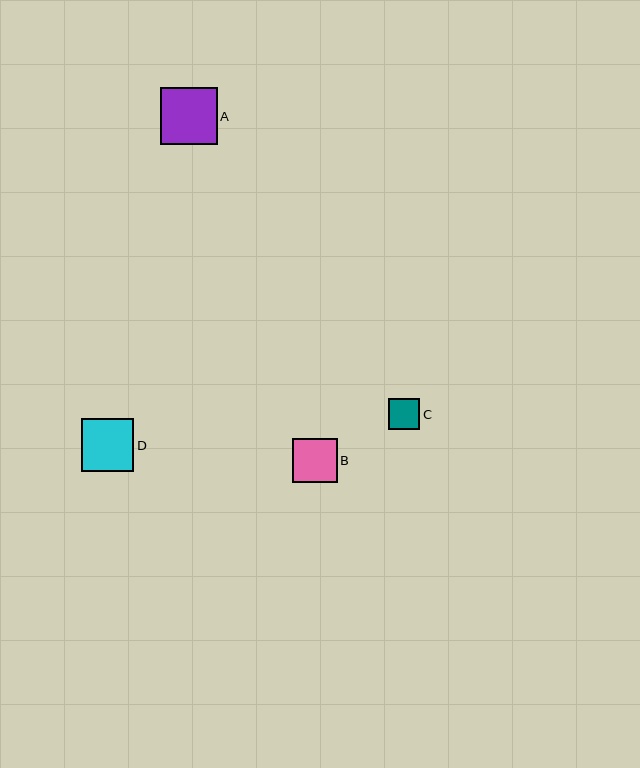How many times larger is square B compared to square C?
Square B is approximately 1.4 times the size of square C.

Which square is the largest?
Square A is the largest with a size of approximately 57 pixels.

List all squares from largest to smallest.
From largest to smallest: A, D, B, C.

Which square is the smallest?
Square C is the smallest with a size of approximately 32 pixels.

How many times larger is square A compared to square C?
Square A is approximately 1.8 times the size of square C.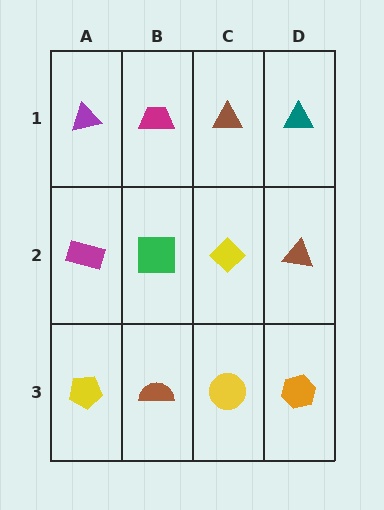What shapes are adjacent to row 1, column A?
A magenta rectangle (row 2, column A), a magenta trapezoid (row 1, column B).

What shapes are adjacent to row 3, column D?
A brown triangle (row 2, column D), a yellow circle (row 3, column C).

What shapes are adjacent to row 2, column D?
A teal triangle (row 1, column D), an orange hexagon (row 3, column D), a yellow diamond (row 2, column C).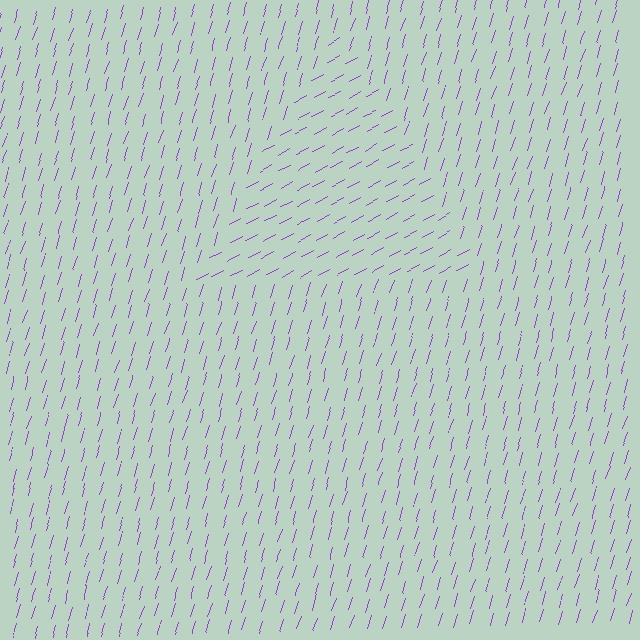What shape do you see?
I see a triangle.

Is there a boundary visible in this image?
Yes, there is a texture boundary formed by a change in line orientation.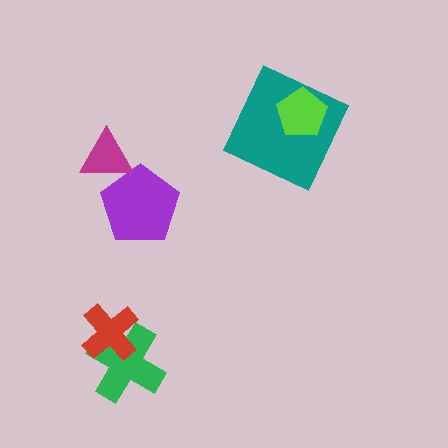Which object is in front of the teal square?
The lime pentagon is in front of the teal square.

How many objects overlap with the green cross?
1 object overlaps with the green cross.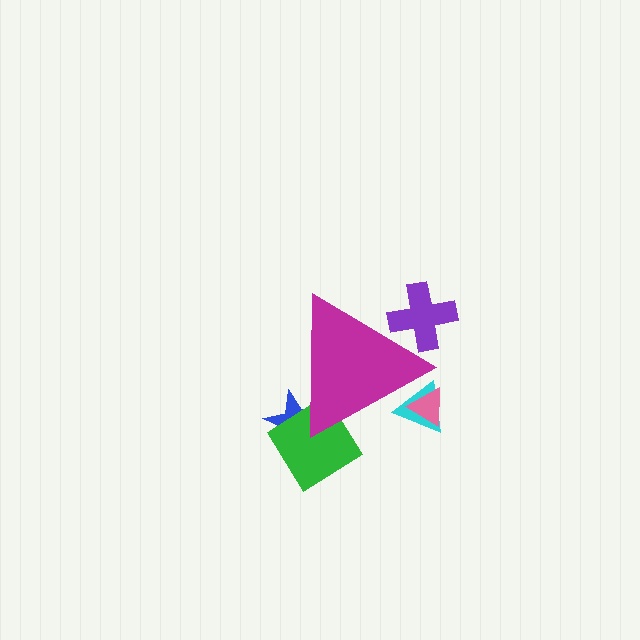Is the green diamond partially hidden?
Yes, the green diamond is partially hidden behind the magenta triangle.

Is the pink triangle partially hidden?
Yes, the pink triangle is partially hidden behind the magenta triangle.